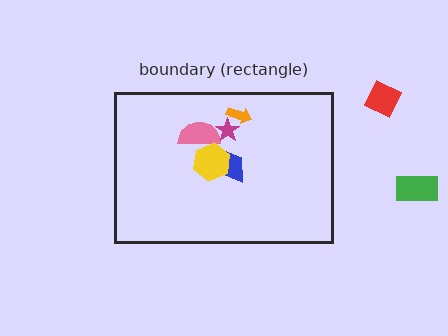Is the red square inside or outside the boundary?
Outside.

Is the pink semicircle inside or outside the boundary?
Inside.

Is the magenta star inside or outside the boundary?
Inside.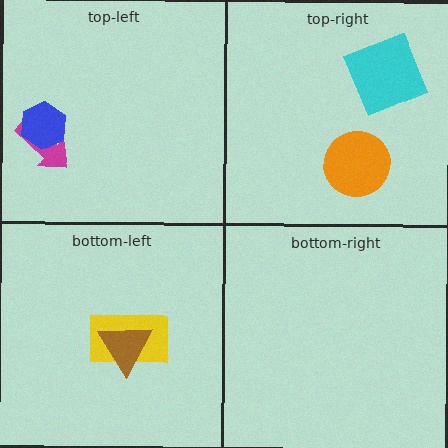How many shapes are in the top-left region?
2.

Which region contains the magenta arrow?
The top-left region.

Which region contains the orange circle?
The top-right region.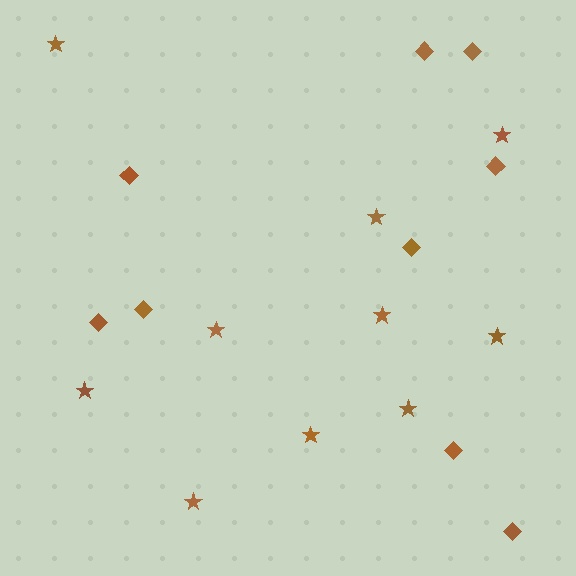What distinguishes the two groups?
There are 2 groups: one group of stars (10) and one group of diamonds (9).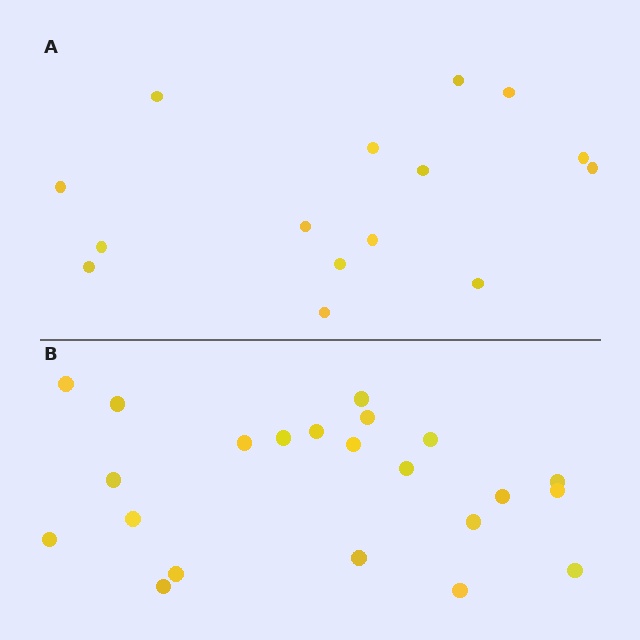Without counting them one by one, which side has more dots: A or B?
Region B (the bottom region) has more dots.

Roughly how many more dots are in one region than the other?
Region B has roughly 8 or so more dots than region A.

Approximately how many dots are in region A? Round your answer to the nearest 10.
About 20 dots. (The exact count is 15, which rounds to 20.)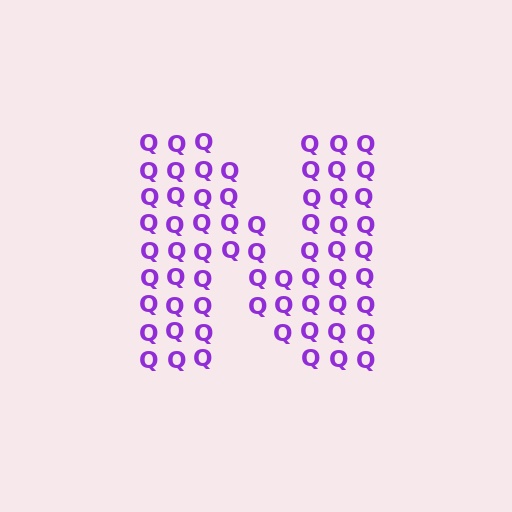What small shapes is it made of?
It is made of small letter Q's.